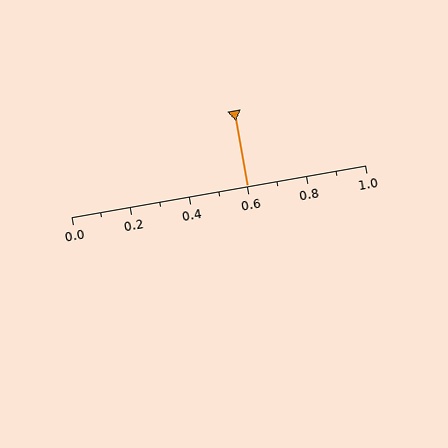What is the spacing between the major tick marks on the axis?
The major ticks are spaced 0.2 apart.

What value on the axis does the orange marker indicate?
The marker indicates approximately 0.6.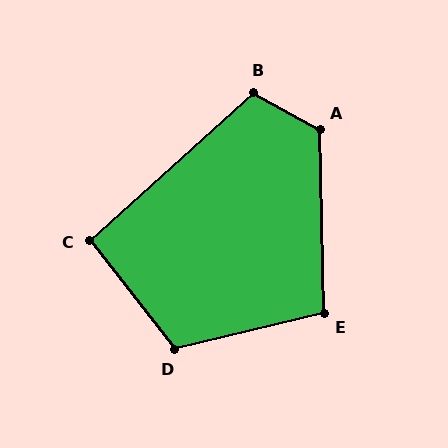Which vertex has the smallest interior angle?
C, at approximately 94 degrees.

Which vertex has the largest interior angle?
A, at approximately 120 degrees.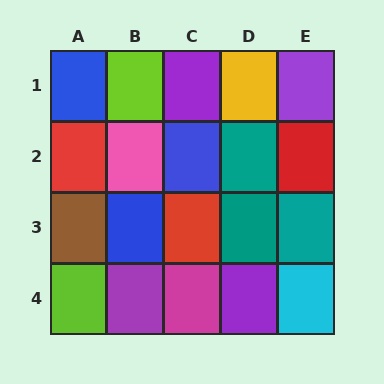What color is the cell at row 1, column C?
Purple.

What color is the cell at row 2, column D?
Teal.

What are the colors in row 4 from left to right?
Lime, purple, magenta, purple, cyan.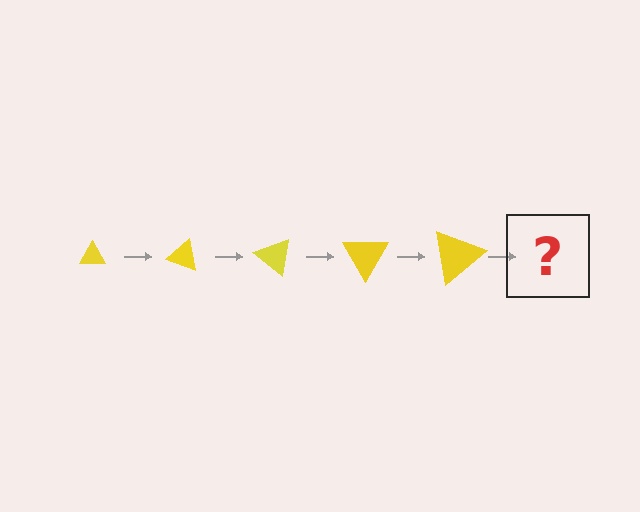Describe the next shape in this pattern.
It should be a triangle, larger than the previous one and rotated 100 degrees from the start.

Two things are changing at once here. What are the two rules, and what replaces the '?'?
The two rules are that the triangle grows larger each step and it rotates 20 degrees each step. The '?' should be a triangle, larger than the previous one and rotated 100 degrees from the start.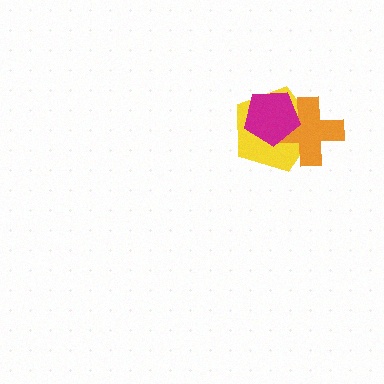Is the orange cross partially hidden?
Yes, it is partially covered by another shape.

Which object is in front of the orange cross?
The magenta pentagon is in front of the orange cross.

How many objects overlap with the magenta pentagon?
2 objects overlap with the magenta pentagon.